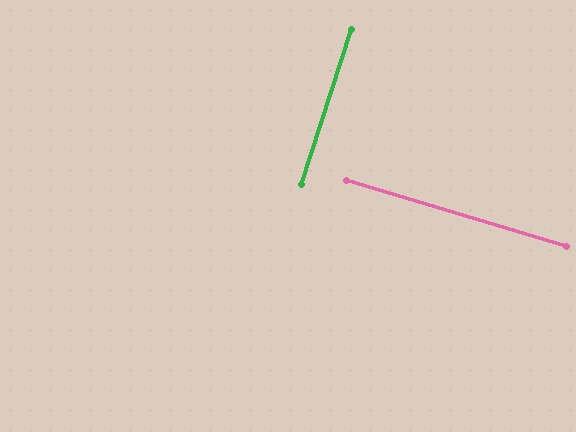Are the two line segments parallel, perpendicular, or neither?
Perpendicular — they meet at approximately 89°.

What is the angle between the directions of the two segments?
Approximately 89 degrees.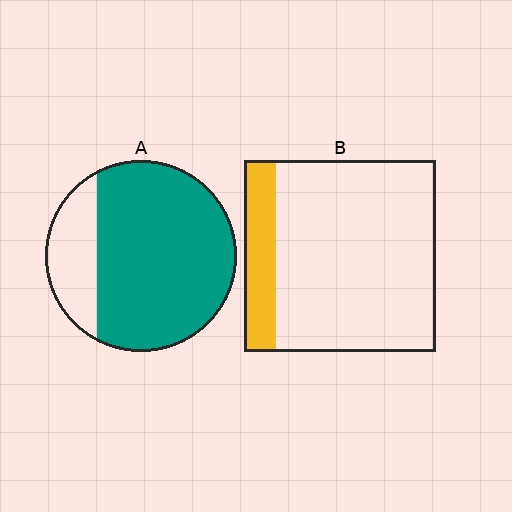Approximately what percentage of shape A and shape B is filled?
A is approximately 80% and B is approximately 15%.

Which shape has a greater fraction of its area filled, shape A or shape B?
Shape A.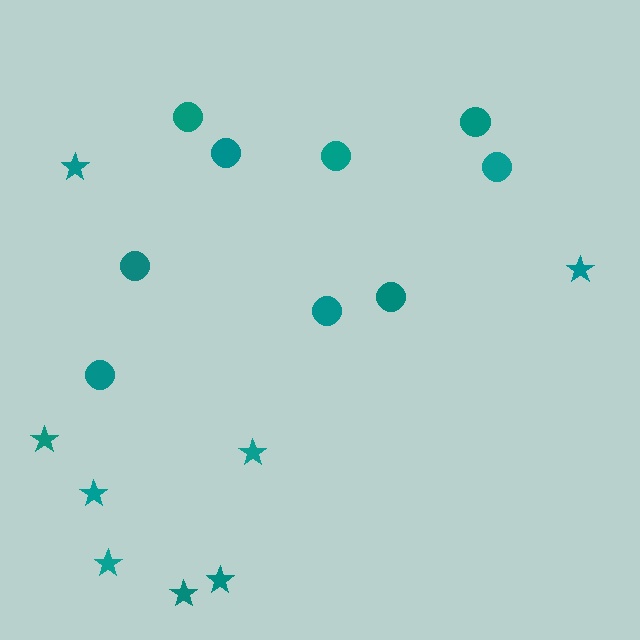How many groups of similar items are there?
There are 2 groups: one group of circles (9) and one group of stars (8).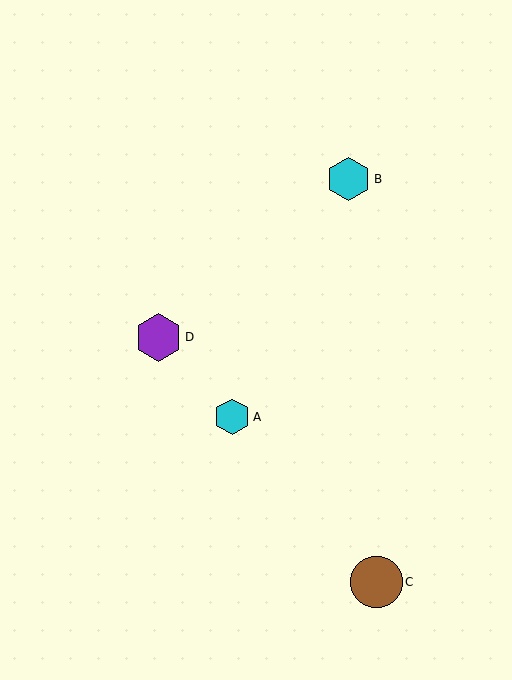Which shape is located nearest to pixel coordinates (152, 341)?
The purple hexagon (labeled D) at (159, 337) is nearest to that location.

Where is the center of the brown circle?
The center of the brown circle is at (376, 582).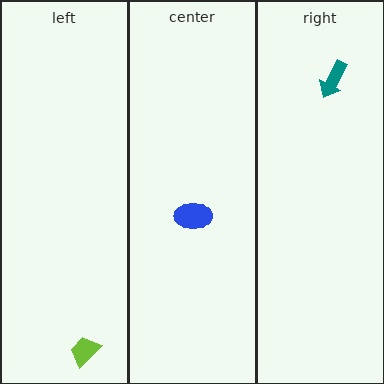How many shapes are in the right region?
1.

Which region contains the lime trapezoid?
The left region.